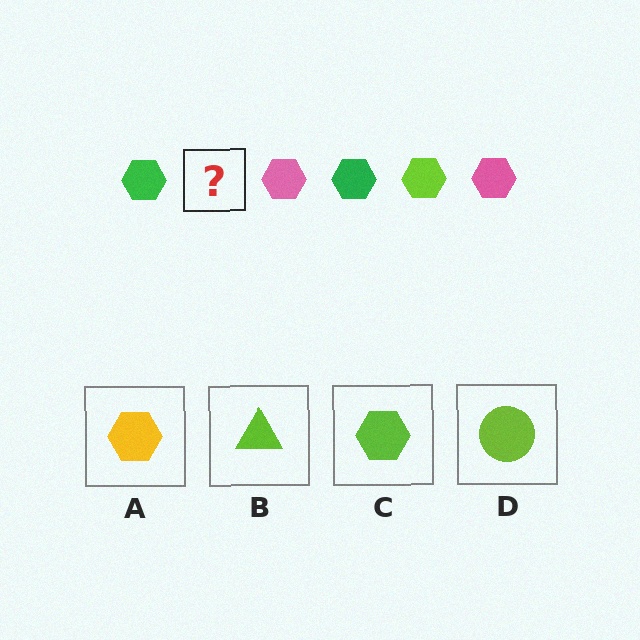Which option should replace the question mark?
Option C.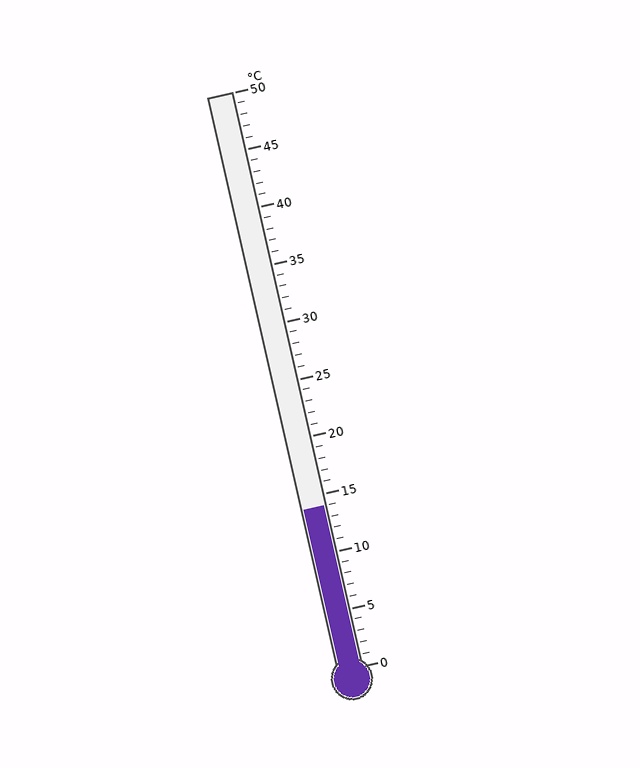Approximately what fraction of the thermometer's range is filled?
The thermometer is filled to approximately 30% of its range.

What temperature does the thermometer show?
The thermometer shows approximately 14°C.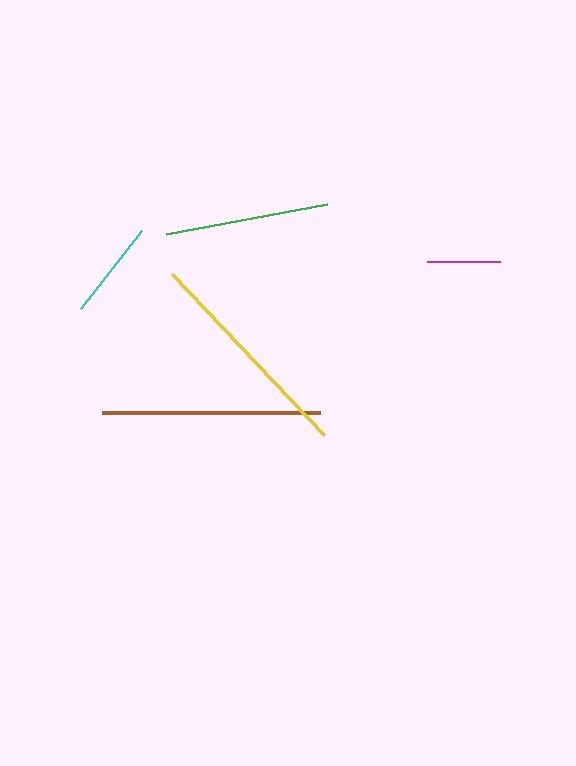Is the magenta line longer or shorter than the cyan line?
The cyan line is longer than the magenta line.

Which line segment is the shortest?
The magenta line is the shortest at approximately 74 pixels.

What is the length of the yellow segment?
The yellow segment is approximately 222 pixels long.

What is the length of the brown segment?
The brown segment is approximately 218 pixels long.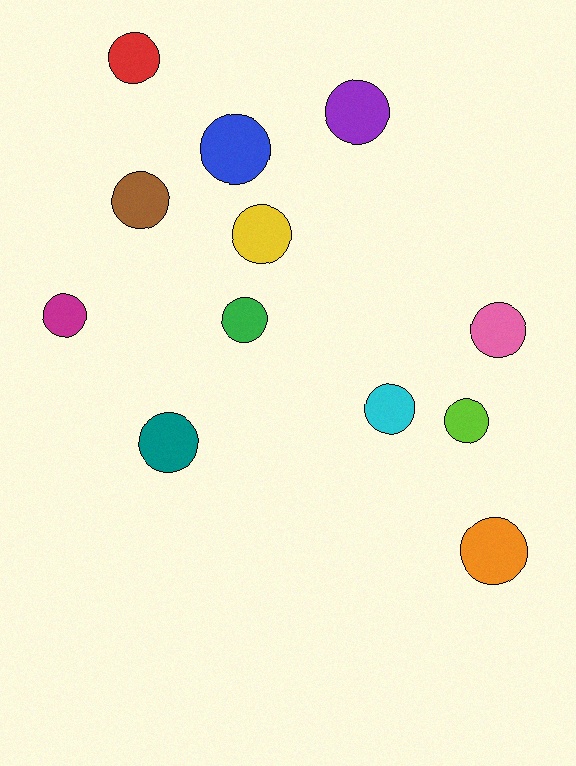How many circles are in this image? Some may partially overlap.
There are 12 circles.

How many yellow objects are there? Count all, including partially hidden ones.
There is 1 yellow object.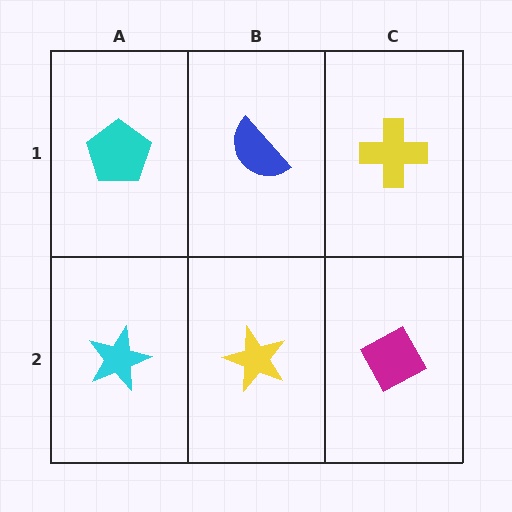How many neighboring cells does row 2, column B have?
3.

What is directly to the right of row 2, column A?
A yellow star.